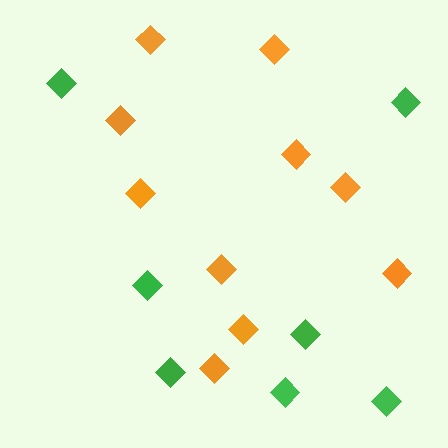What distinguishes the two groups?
There are 2 groups: one group of orange diamonds (10) and one group of green diamonds (7).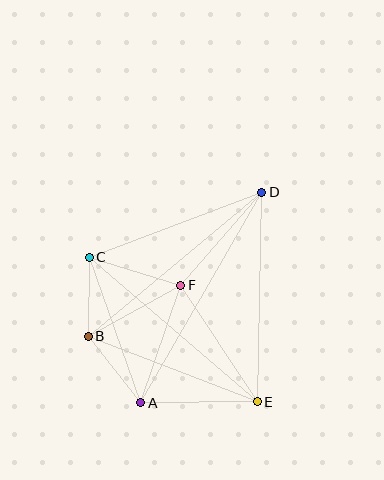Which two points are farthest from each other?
Points A and D are farthest from each other.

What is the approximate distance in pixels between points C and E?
The distance between C and E is approximately 222 pixels.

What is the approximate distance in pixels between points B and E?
The distance between B and E is approximately 181 pixels.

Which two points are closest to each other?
Points B and C are closest to each other.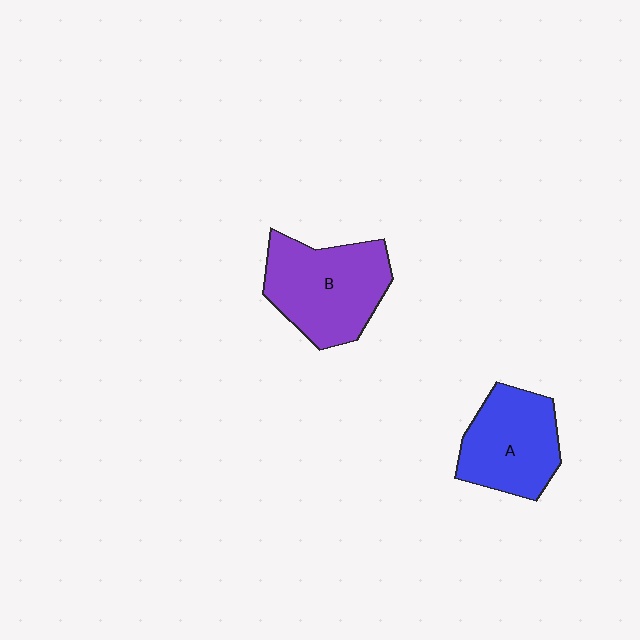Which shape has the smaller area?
Shape A (blue).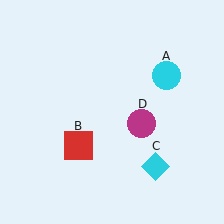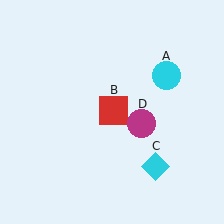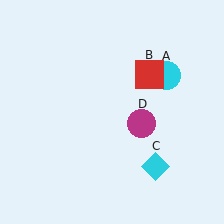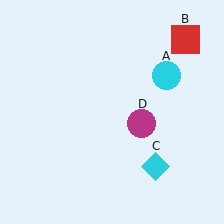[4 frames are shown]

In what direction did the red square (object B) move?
The red square (object B) moved up and to the right.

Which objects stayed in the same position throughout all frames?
Cyan circle (object A) and cyan diamond (object C) and magenta circle (object D) remained stationary.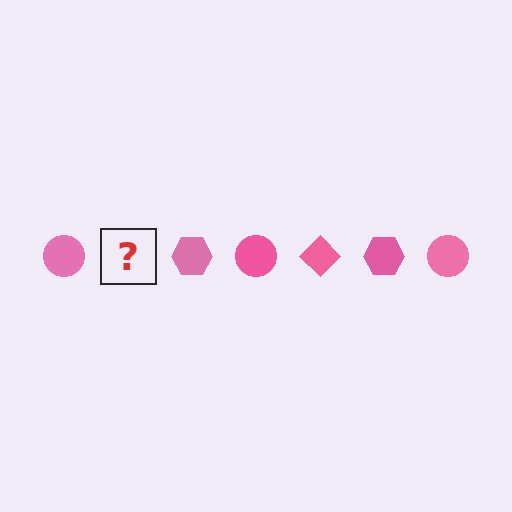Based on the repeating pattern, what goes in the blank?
The blank should be a pink diamond.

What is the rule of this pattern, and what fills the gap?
The rule is that the pattern cycles through circle, diamond, hexagon shapes in pink. The gap should be filled with a pink diamond.